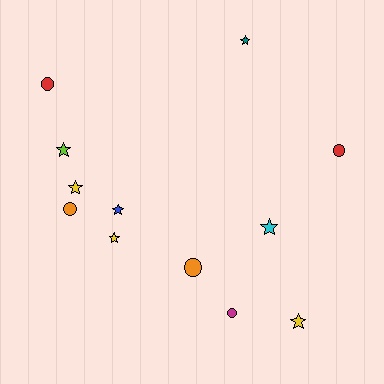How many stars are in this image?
There are 7 stars.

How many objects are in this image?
There are 12 objects.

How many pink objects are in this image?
There are no pink objects.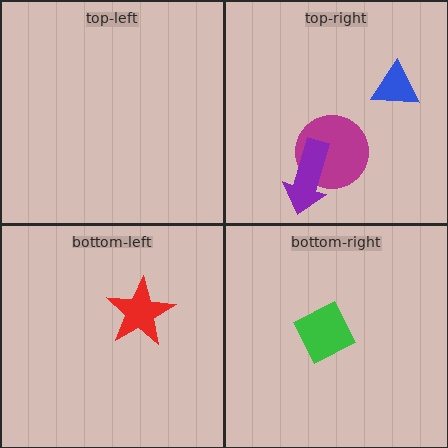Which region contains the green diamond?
The bottom-right region.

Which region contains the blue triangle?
The top-right region.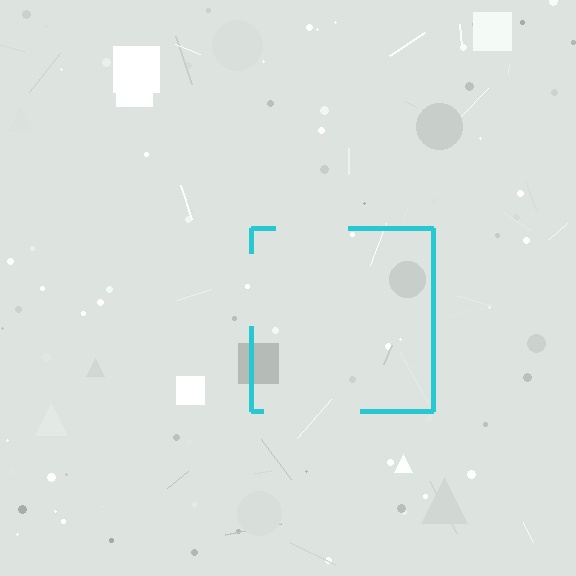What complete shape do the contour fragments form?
The contour fragments form a square.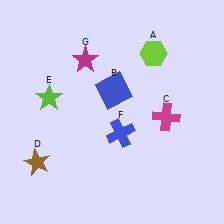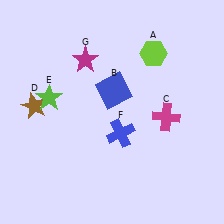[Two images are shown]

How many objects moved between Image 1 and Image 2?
1 object moved between the two images.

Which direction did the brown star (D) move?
The brown star (D) moved up.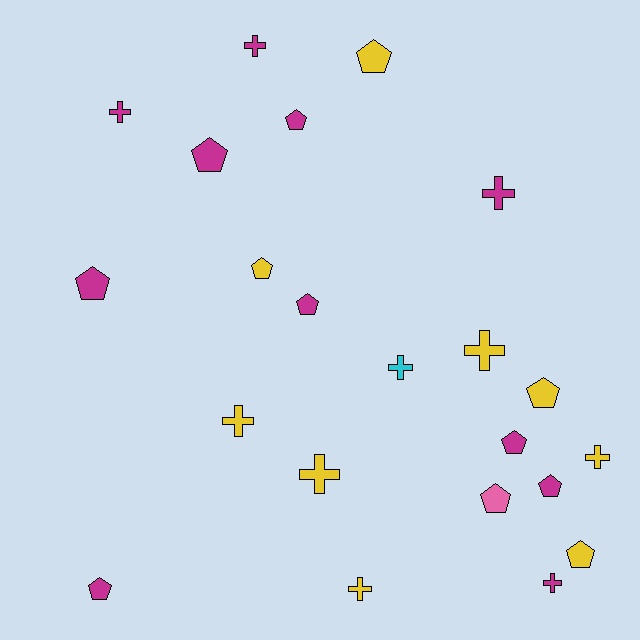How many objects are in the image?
There are 22 objects.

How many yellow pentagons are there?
There are 4 yellow pentagons.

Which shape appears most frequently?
Pentagon, with 12 objects.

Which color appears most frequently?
Magenta, with 11 objects.